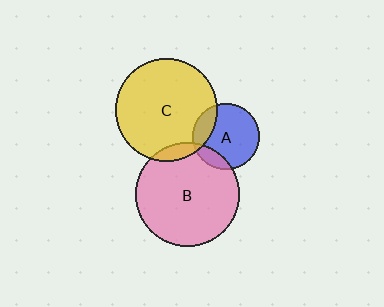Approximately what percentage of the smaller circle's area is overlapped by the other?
Approximately 15%.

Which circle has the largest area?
Circle B (pink).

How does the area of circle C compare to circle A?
Approximately 2.3 times.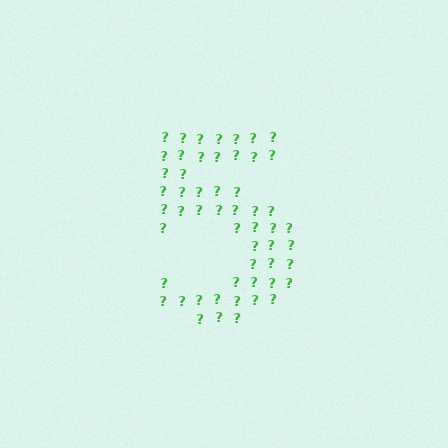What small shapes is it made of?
It is made of small question marks.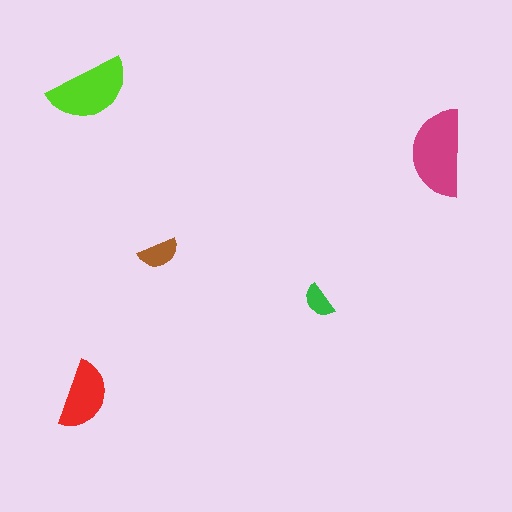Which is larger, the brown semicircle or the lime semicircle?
The lime one.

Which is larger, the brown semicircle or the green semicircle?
The brown one.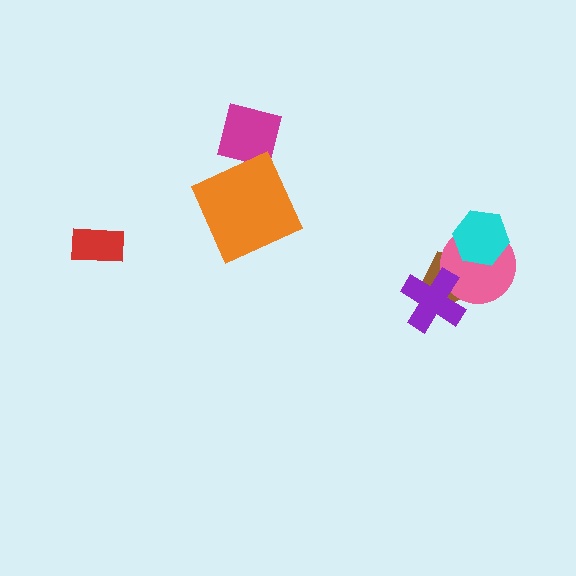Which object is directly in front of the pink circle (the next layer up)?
The cyan hexagon is directly in front of the pink circle.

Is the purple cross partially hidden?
No, no other shape covers it.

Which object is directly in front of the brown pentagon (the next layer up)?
The pink circle is directly in front of the brown pentagon.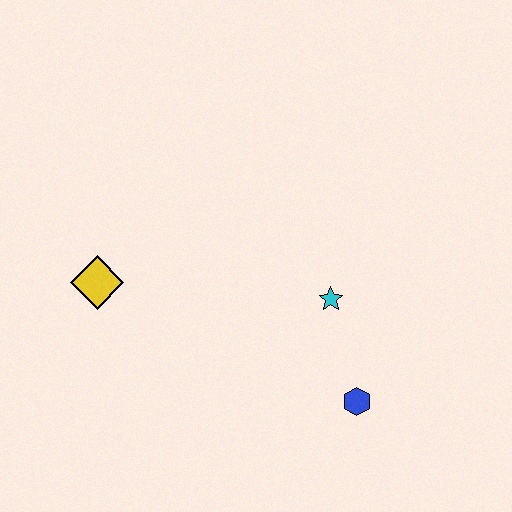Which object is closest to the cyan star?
The blue hexagon is closest to the cyan star.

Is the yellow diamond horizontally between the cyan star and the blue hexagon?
No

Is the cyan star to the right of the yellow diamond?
Yes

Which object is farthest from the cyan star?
The yellow diamond is farthest from the cyan star.